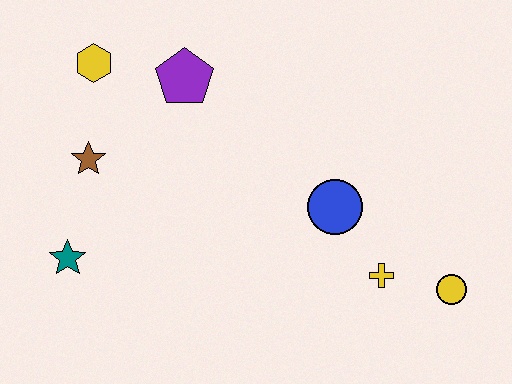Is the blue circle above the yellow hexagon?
No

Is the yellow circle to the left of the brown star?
No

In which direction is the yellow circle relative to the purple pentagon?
The yellow circle is to the right of the purple pentagon.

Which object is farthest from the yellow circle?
The yellow hexagon is farthest from the yellow circle.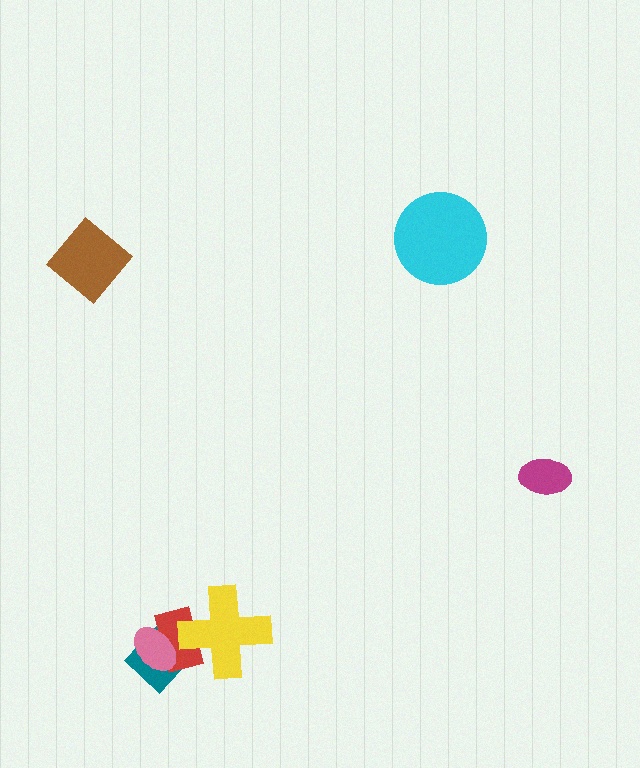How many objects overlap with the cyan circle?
0 objects overlap with the cyan circle.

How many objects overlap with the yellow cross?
2 objects overlap with the yellow cross.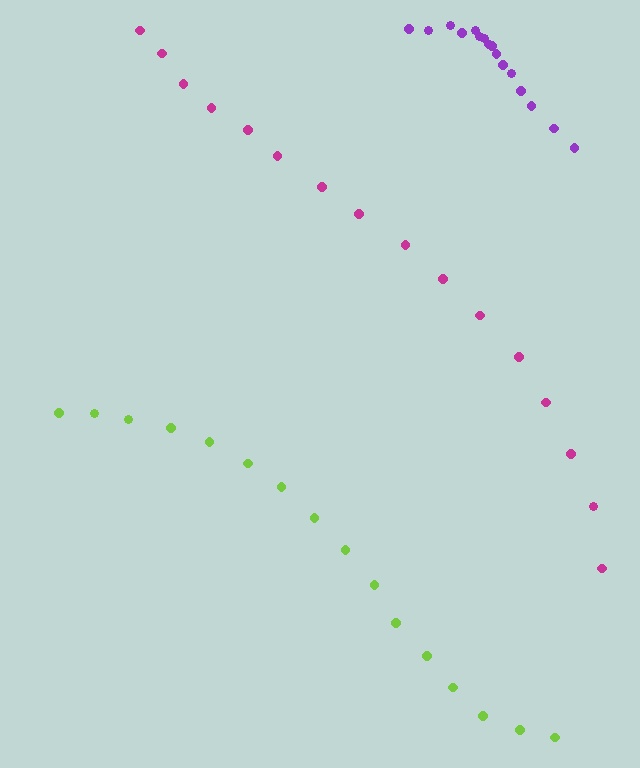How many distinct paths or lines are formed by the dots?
There are 3 distinct paths.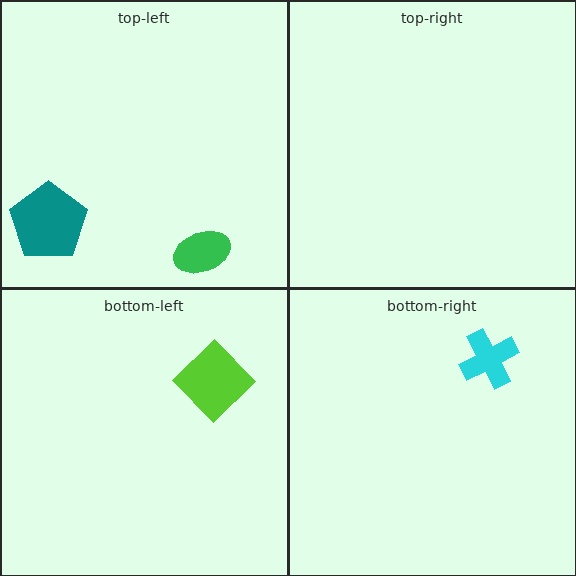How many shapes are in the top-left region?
2.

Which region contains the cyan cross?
The bottom-right region.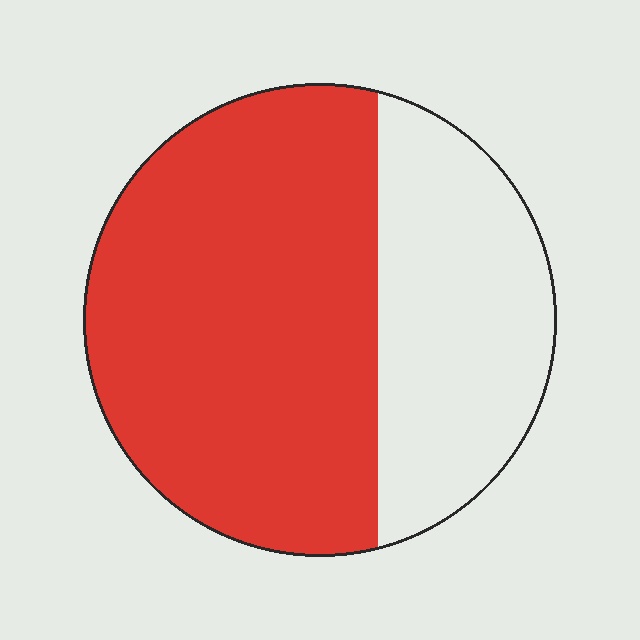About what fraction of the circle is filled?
About two thirds (2/3).